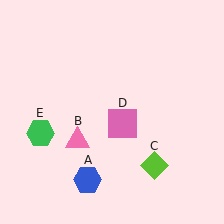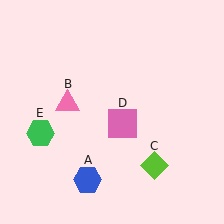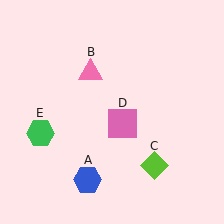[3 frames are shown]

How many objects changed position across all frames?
1 object changed position: pink triangle (object B).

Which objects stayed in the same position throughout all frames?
Blue hexagon (object A) and lime diamond (object C) and pink square (object D) and green hexagon (object E) remained stationary.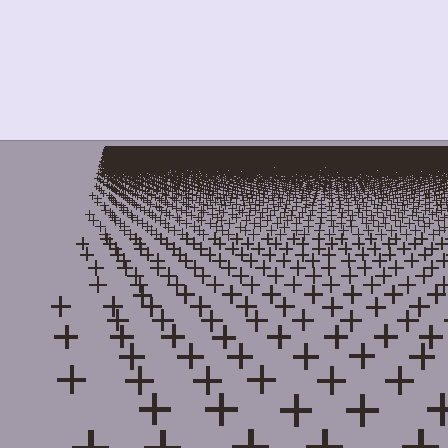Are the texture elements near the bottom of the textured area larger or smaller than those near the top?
Larger. Near the bottom, elements are closer to the viewer and appear at a bigger on-screen size.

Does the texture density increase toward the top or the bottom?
Density increases toward the top.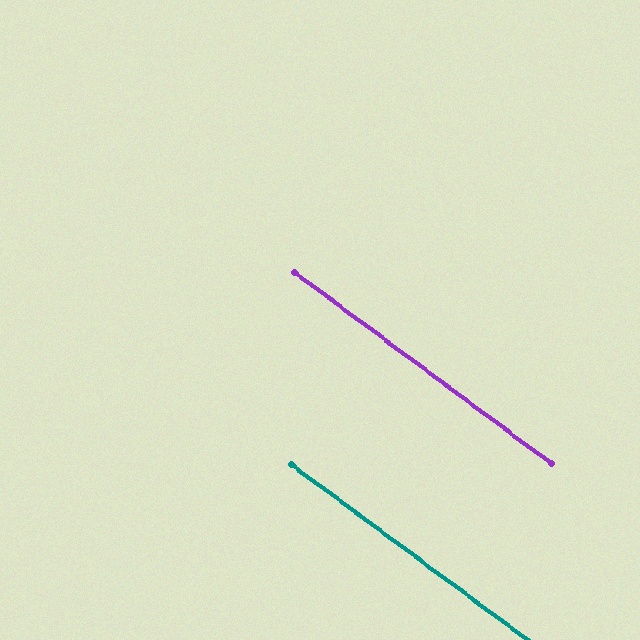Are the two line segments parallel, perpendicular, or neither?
Parallel — their directions differ by only 0.0°.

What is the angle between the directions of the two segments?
Approximately 0 degrees.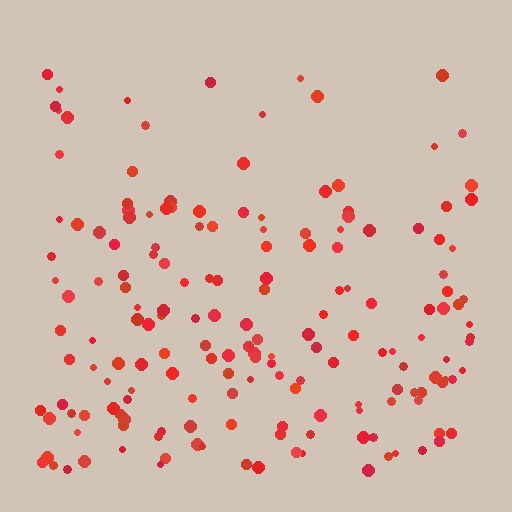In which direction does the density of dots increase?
From top to bottom, with the bottom side densest.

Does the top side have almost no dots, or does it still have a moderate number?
Still a moderate number, just noticeably fewer than the bottom.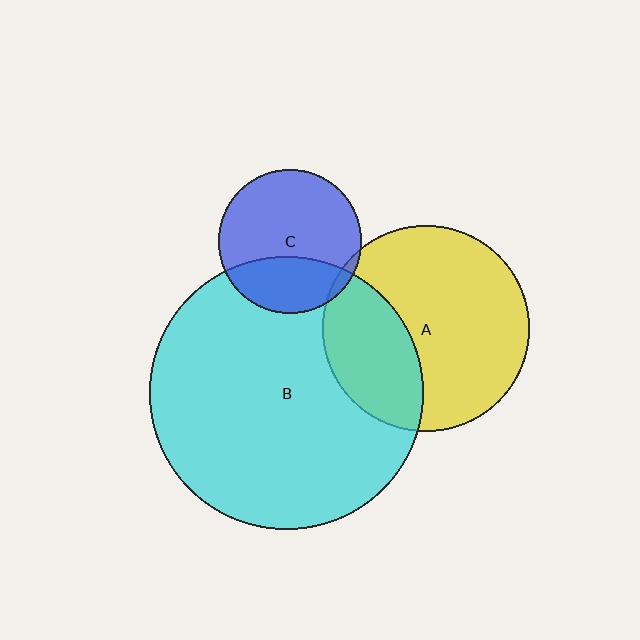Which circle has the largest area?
Circle B (cyan).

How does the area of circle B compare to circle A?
Approximately 1.7 times.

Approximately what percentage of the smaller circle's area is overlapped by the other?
Approximately 30%.